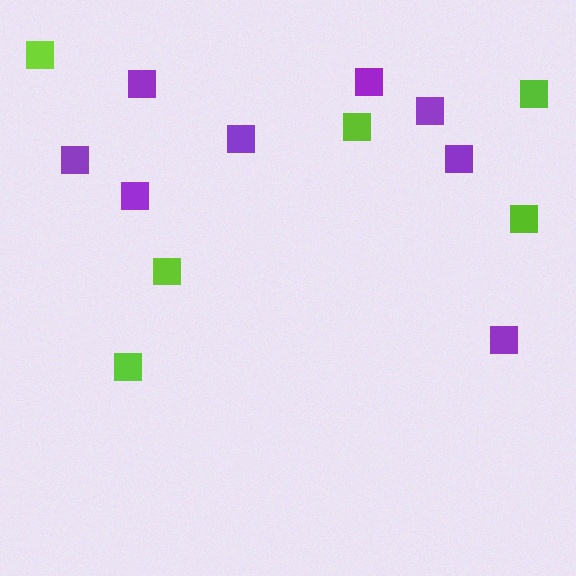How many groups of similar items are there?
There are 2 groups: one group of lime squares (6) and one group of purple squares (8).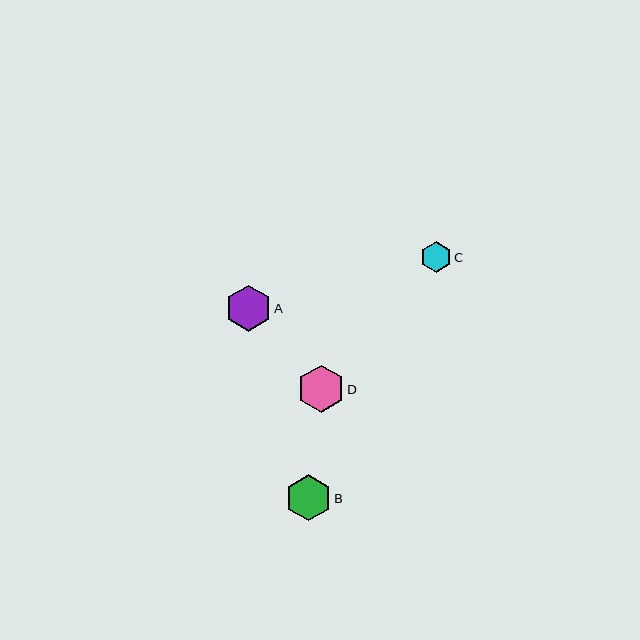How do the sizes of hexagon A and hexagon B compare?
Hexagon A and hexagon B are approximately the same size.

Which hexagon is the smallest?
Hexagon C is the smallest with a size of approximately 30 pixels.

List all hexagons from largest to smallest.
From largest to smallest: D, A, B, C.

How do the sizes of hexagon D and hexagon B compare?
Hexagon D and hexagon B are approximately the same size.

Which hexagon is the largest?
Hexagon D is the largest with a size of approximately 47 pixels.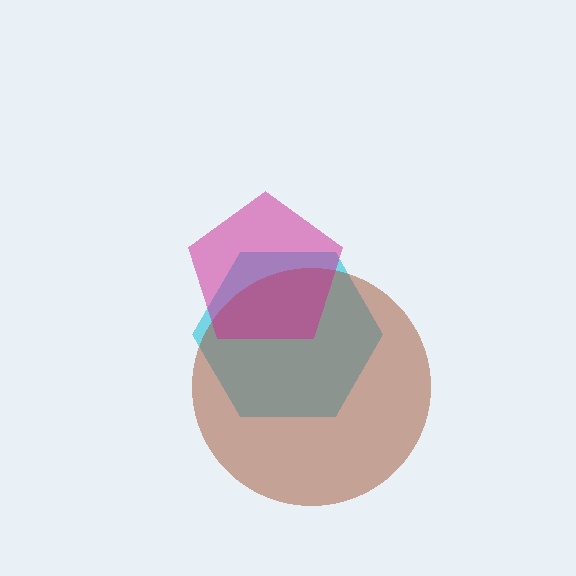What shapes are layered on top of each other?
The layered shapes are: a cyan hexagon, a brown circle, a magenta pentagon.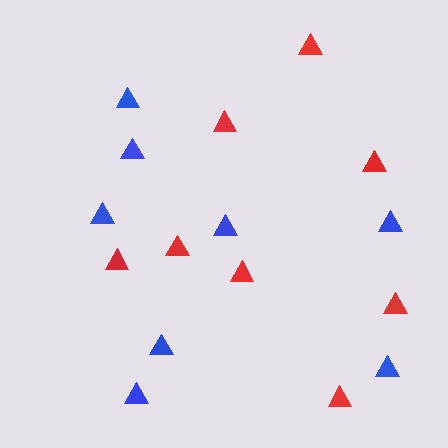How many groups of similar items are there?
There are 2 groups: one group of red triangles (8) and one group of blue triangles (8).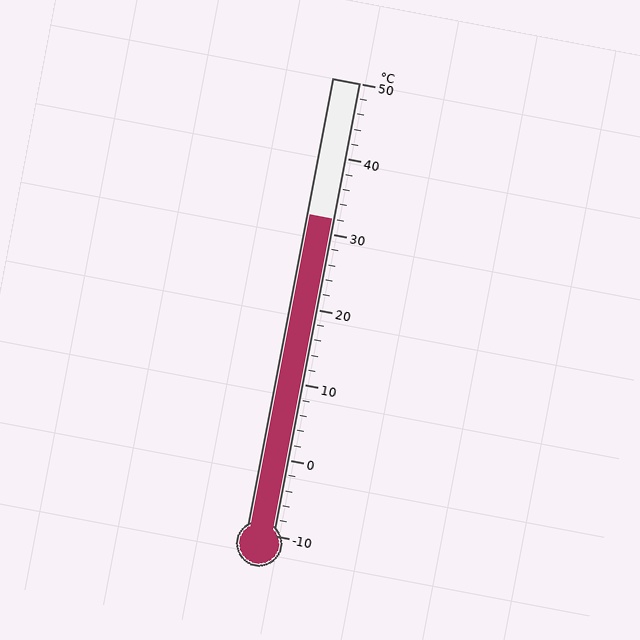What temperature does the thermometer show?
The thermometer shows approximately 32°C.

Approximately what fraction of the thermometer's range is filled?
The thermometer is filled to approximately 70% of its range.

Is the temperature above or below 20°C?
The temperature is above 20°C.